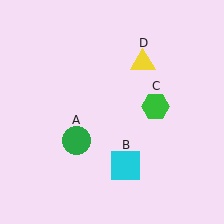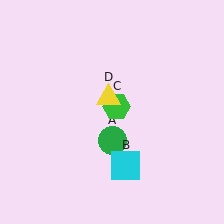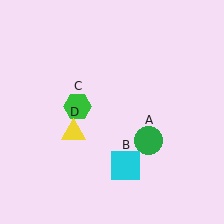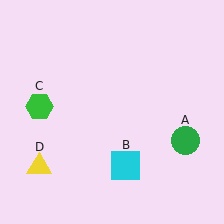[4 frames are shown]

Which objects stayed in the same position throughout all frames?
Cyan square (object B) remained stationary.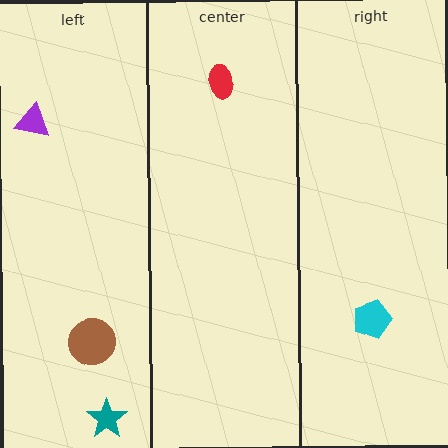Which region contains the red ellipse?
The center region.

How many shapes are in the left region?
3.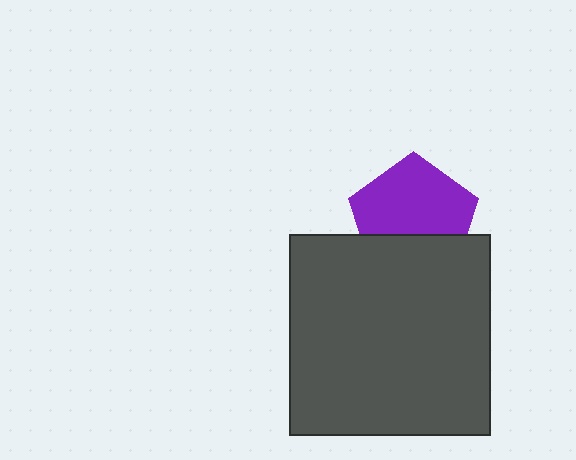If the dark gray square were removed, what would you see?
You would see the complete purple pentagon.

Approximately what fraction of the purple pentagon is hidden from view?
Roughly 35% of the purple pentagon is hidden behind the dark gray square.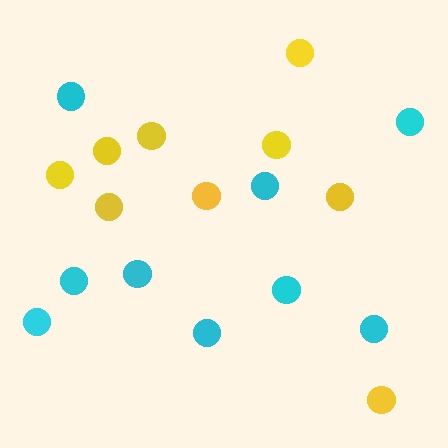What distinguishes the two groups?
There are 2 groups: one group of yellow circles (9) and one group of cyan circles (9).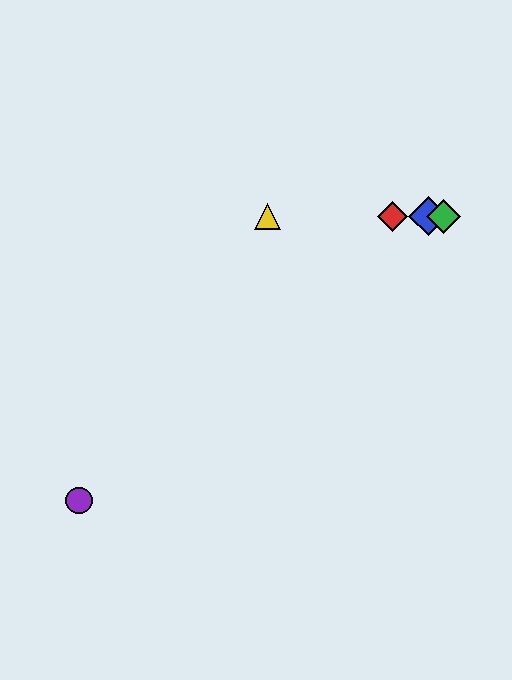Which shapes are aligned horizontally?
The red diamond, the blue diamond, the green diamond, the yellow triangle are aligned horizontally.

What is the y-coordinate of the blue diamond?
The blue diamond is at y≈216.